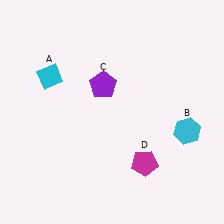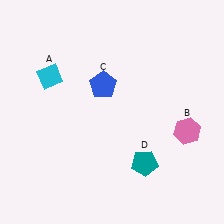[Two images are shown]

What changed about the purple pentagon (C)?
In Image 1, C is purple. In Image 2, it changed to blue.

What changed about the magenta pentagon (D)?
In Image 1, D is magenta. In Image 2, it changed to teal.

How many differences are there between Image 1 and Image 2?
There are 3 differences between the two images.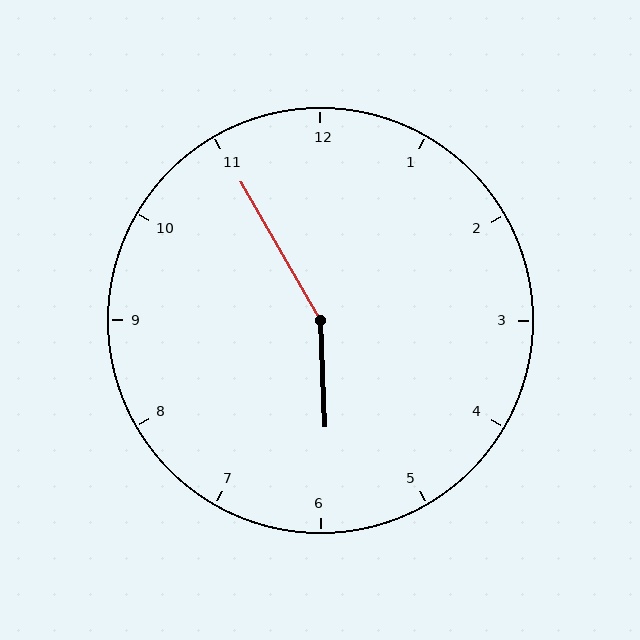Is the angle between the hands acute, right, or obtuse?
It is obtuse.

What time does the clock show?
5:55.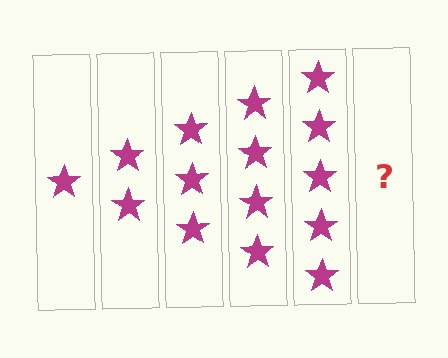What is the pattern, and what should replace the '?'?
The pattern is that each step adds one more star. The '?' should be 6 stars.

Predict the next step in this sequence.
The next step is 6 stars.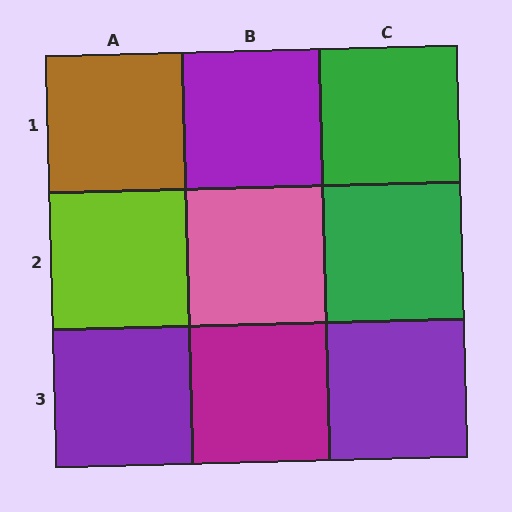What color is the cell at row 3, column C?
Purple.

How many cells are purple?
3 cells are purple.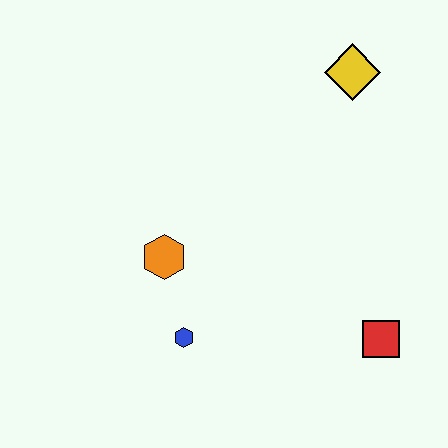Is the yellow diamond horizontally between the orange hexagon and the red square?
Yes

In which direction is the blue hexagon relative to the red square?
The blue hexagon is to the left of the red square.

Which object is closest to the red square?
The blue hexagon is closest to the red square.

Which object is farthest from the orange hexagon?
The yellow diamond is farthest from the orange hexagon.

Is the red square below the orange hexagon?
Yes